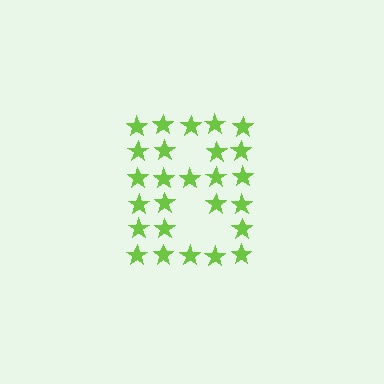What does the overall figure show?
The overall figure shows the letter B.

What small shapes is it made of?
It is made of small stars.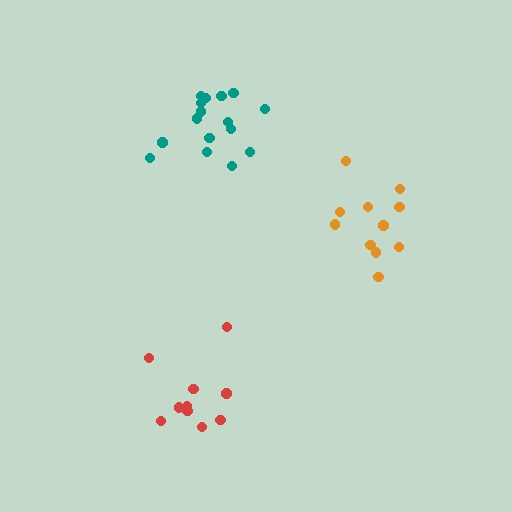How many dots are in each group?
Group 1: 10 dots, Group 2: 11 dots, Group 3: 16 dots (37 total).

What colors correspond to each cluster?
The clusters are colored: red, orange, teal.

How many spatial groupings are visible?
There are 3 spatial groupings.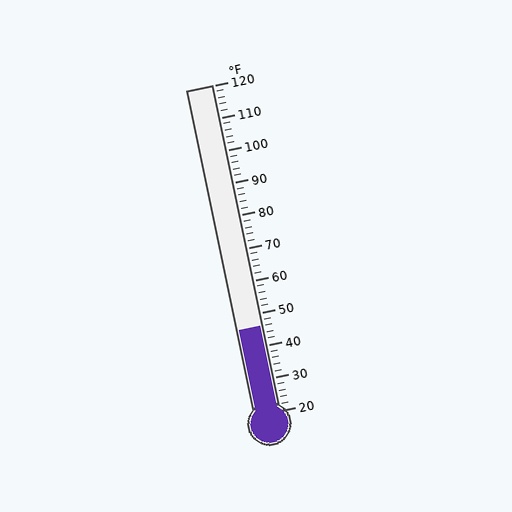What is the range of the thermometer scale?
The thermometer scale ranges from 20°F to 120°F.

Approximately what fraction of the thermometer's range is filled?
The thermometer is filled to approximately 25% of its range.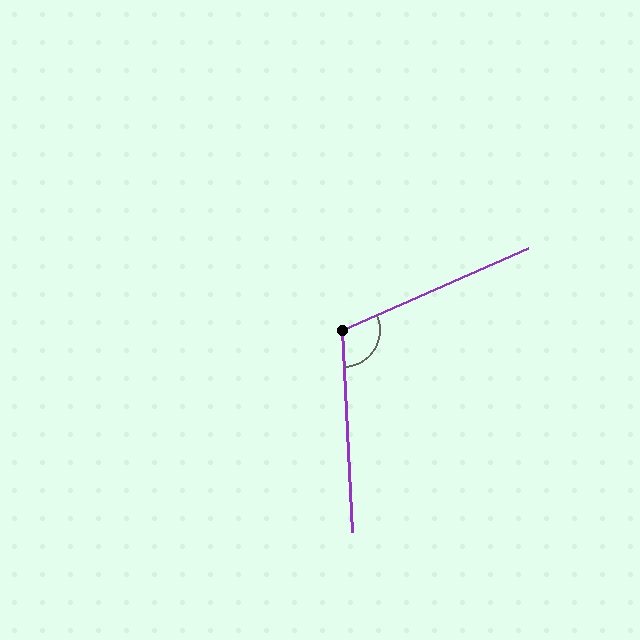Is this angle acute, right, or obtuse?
It is obtuse.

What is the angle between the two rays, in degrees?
Approximately 111 degrees.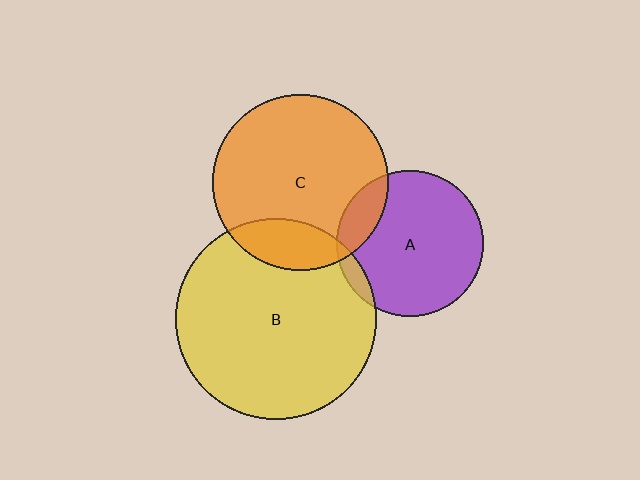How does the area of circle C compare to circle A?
Approximately 1.4 times.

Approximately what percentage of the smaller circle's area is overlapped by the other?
Approximately 20%.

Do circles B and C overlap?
Yes.